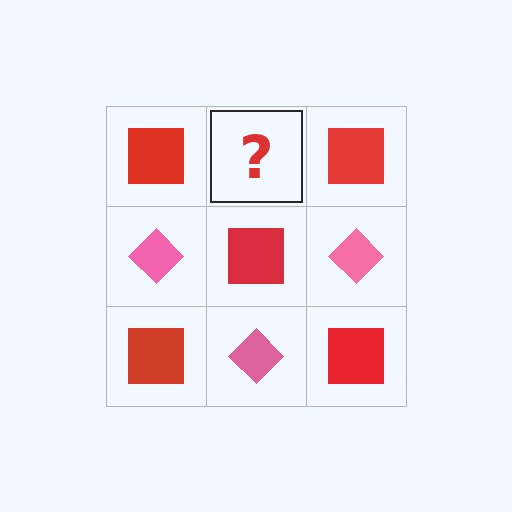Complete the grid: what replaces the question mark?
The question mark should be replaced with a pink diamond.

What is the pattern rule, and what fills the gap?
The rule is that it alternates red square and pink diamond in a checkerboard pattern. The gap should be filled with a pink diamond.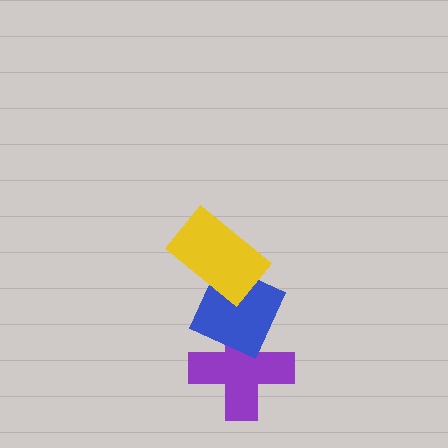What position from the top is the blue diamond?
The blue diamond is 2nd from the top.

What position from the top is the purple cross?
The purple cross is 3rd from the top.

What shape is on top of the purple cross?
The blue diamond is on top of the purple cross.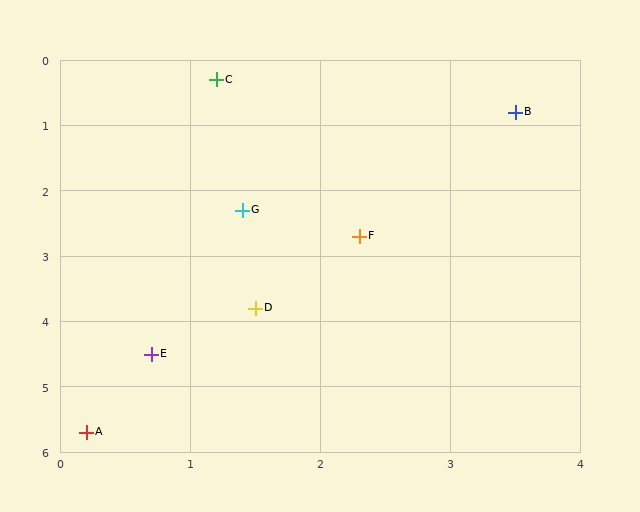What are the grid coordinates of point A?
Point A is at approximately (0.2, 5.7).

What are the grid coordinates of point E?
Point E is at approximately (0.7, 4.5).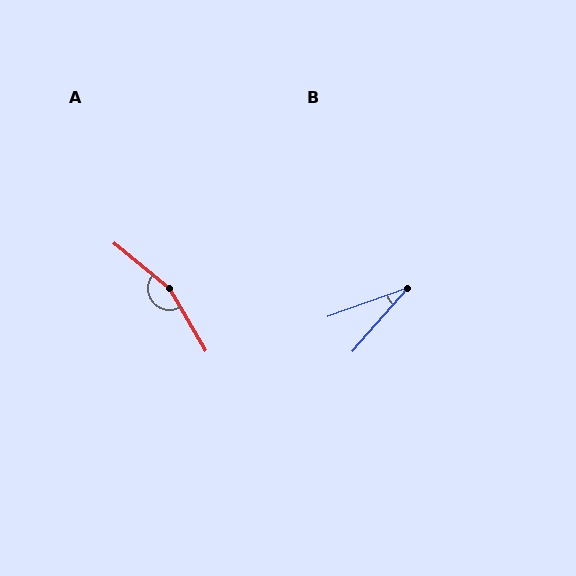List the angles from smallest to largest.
B (29°), A (160°).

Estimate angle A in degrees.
Approximately 160 degrees.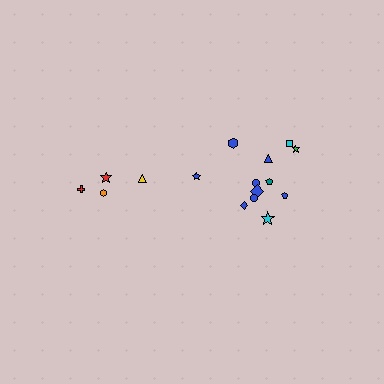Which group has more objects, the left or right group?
The right group.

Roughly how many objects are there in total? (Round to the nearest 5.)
Roughly 15 objects in total.